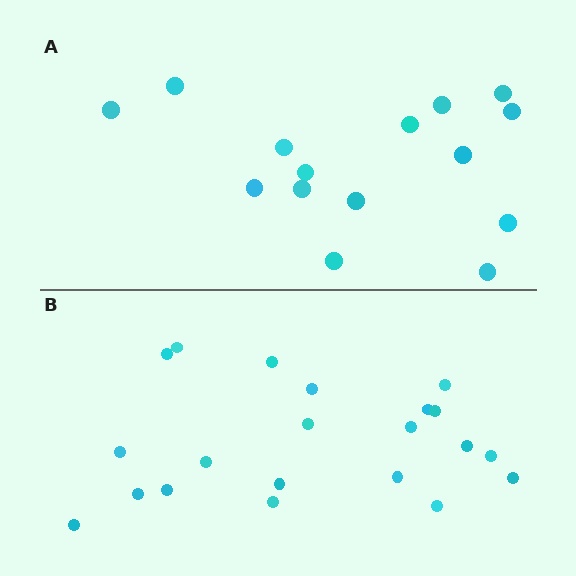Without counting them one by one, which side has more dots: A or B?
Region B (the bottom region) has more dots.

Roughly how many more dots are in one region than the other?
Region B has about 6 more dots than region A.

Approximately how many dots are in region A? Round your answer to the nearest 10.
About 20 dots. (The exact count is 15, which rounds to 20.)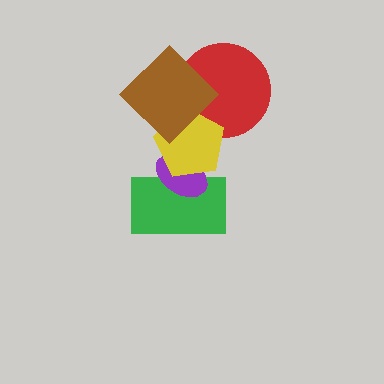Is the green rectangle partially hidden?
Yes, it is partially covered by another shape.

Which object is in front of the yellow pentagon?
The brown diamond is in front of the yellow pentagon.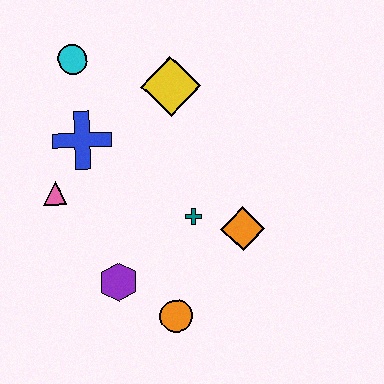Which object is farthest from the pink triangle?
The orange diamond is farthest from the pink triangle.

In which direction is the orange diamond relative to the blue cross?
The orange diamond is to the right of the blue cross.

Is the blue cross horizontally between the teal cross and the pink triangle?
Yes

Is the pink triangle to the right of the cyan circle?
No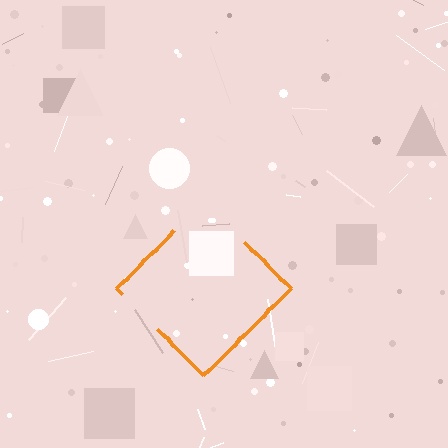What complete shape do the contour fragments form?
The contour fragments form a diamond.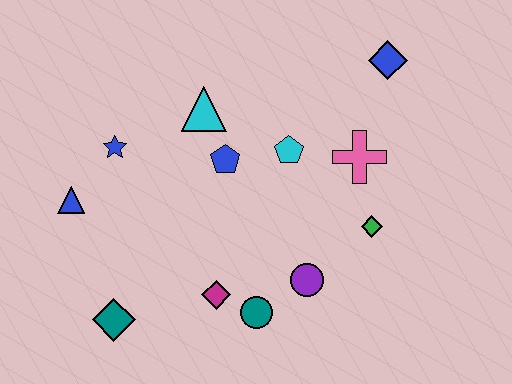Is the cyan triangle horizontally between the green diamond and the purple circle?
No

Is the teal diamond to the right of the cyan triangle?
No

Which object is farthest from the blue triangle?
The blue diamond is farthest from the blue triangle.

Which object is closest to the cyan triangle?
The blue pentagon is closest to the cyan triangle.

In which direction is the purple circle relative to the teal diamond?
The purple circle is to the right of the teal diamond.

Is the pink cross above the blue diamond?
No